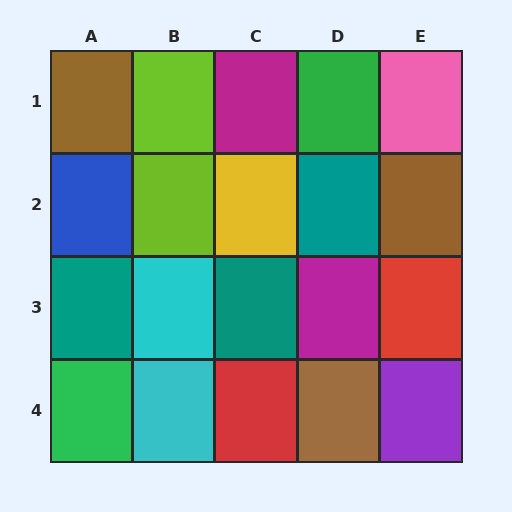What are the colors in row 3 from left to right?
Teal, cyan, teal, magenta, red.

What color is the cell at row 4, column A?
Green.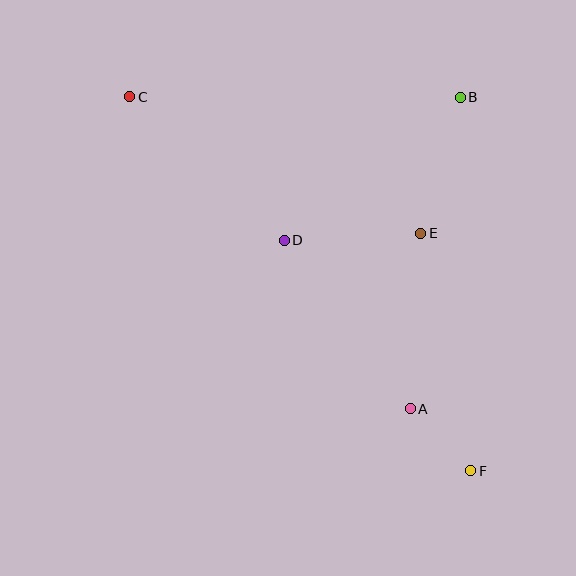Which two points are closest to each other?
Points A and F are closest to each other.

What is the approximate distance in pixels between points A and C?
The distance between A and C is approximately 420 pixels.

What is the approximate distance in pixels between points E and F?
The distance between E and F is approximately 243 pixels.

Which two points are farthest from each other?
Points C and F are farthest from each other.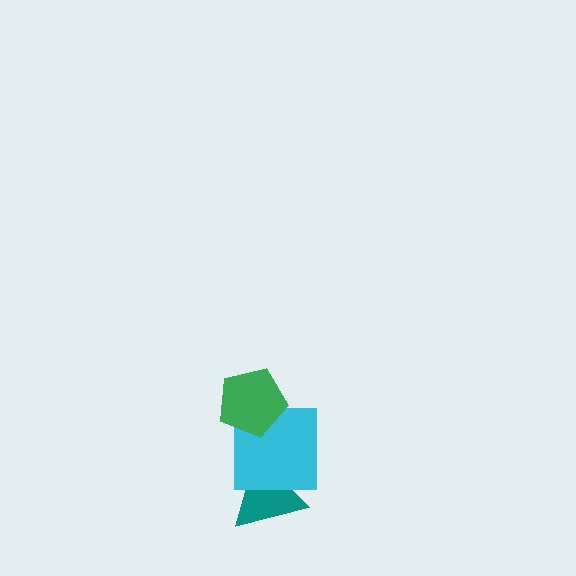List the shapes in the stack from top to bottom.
From top to bottom: the green pentagon, the cyan square, the teal triangle.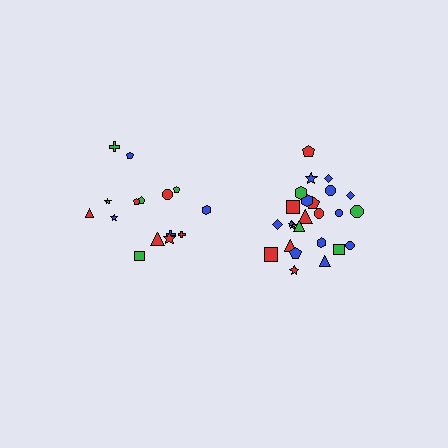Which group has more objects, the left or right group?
The right group.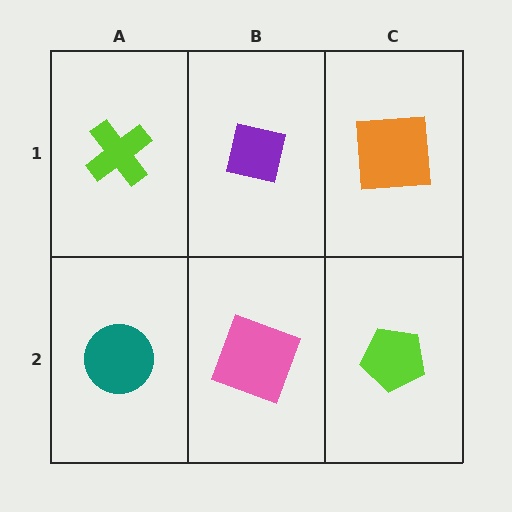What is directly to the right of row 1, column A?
A purple square.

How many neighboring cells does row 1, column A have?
2.